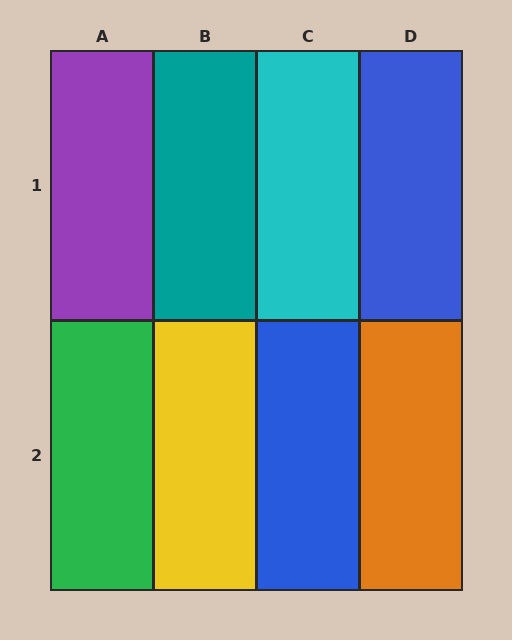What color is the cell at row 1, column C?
Cyan.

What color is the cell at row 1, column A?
Purple.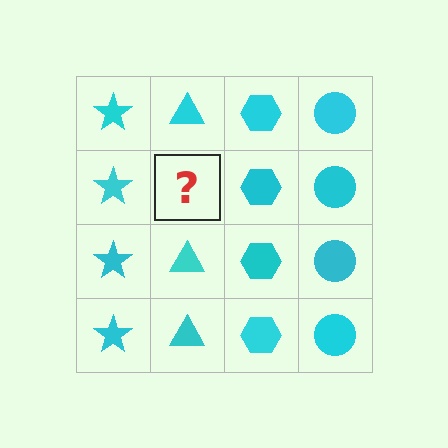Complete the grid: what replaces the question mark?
The question mark should be replaced with a cyan triangle.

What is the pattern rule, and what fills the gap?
The rule is that each column has a consistent shape. The gap should be filled with a cyan triangle.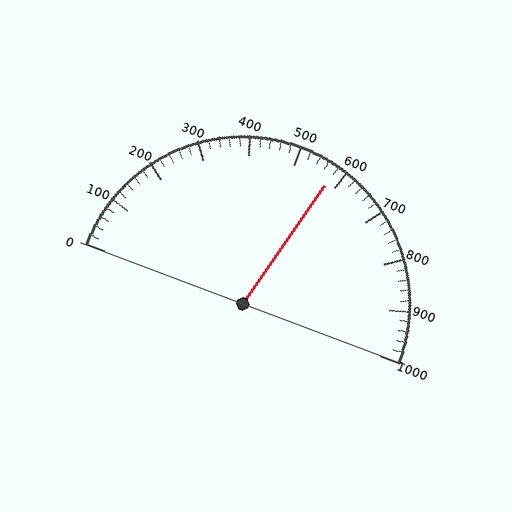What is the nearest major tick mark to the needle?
The nearest major tick mark is 600.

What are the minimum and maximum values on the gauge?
The gauge ranges from 0 to 1000.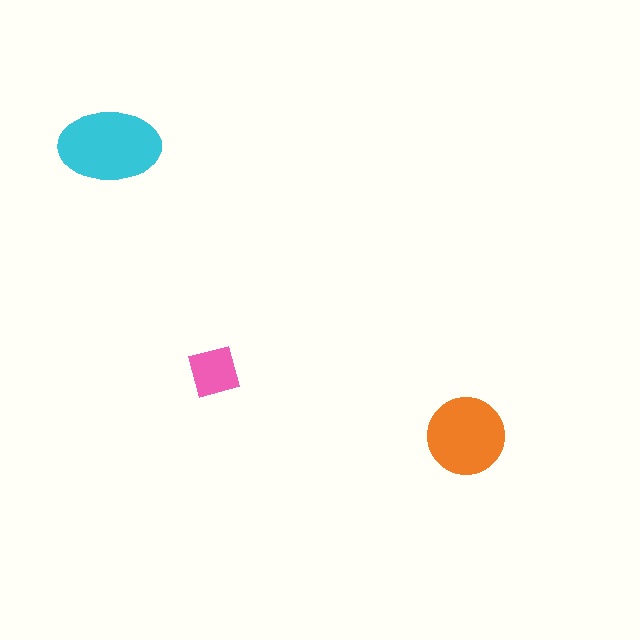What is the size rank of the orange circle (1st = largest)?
2nd.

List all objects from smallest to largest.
The pink square, the orange circle, the cyan ellipse.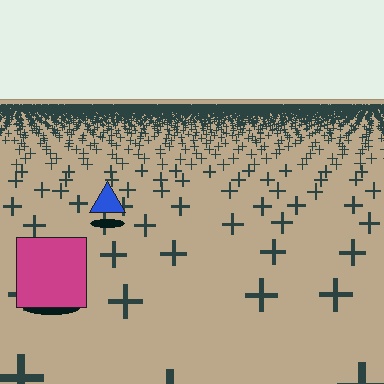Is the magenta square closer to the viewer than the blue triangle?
Yes. The magenta square is closer — you can tell from the texture gradient: the ground texture is coarser near it.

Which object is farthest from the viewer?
The blue triangle is farthest from the viewer. It appears smaller and the ground texture around it is denser.